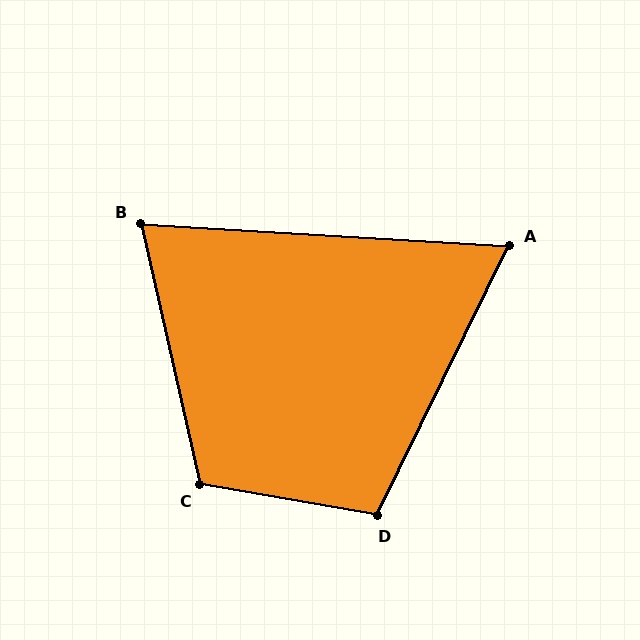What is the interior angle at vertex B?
Approximately 74 degrees (acute).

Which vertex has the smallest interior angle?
A, at approximately 67 degrees.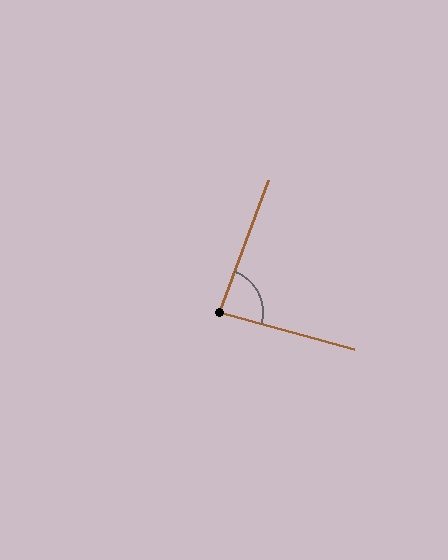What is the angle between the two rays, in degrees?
Approximately 85 degrees.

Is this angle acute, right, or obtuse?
It is acute.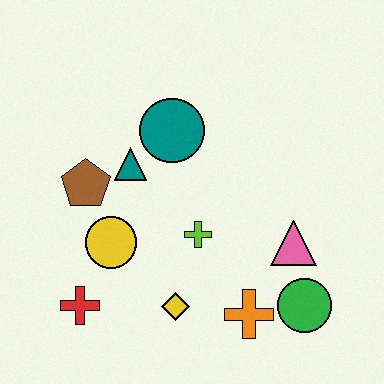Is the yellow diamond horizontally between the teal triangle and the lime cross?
Yes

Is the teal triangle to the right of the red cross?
Yes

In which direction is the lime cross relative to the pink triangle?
The lime cross is to the left of the pink triangle.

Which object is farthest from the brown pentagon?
The green circle is farthest from the brown pentagon.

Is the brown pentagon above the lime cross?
Yes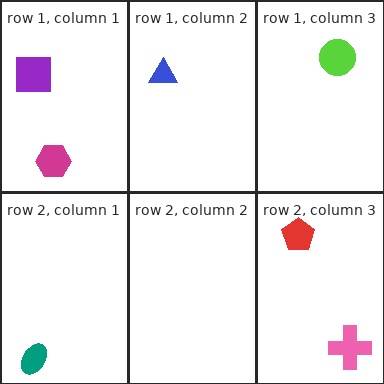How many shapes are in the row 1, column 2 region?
1.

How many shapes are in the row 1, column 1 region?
2.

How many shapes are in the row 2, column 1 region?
1.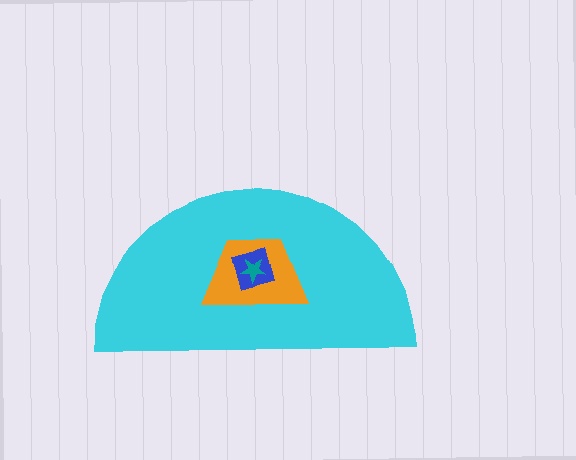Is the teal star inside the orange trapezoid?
Yes.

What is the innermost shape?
The teal star.